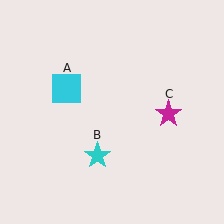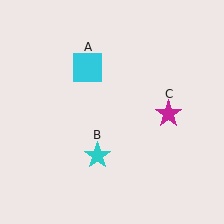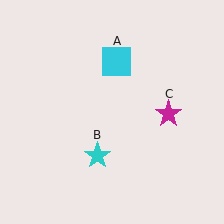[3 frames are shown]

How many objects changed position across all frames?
1 object changed position: cyan square (object A).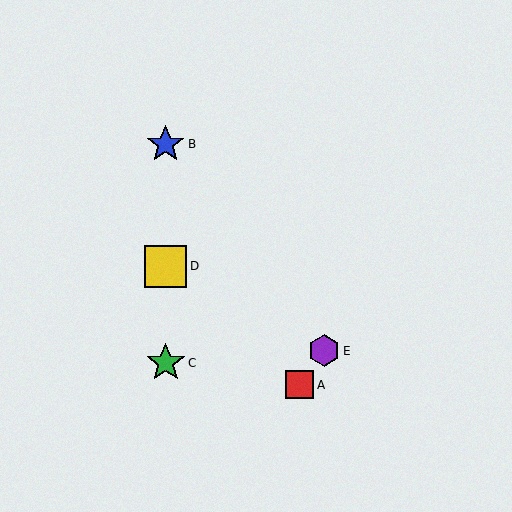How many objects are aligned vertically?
3 objects (B, C, D) are aligned vertically.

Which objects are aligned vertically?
Objects B, C, D are aligned vertically.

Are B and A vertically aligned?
No, B is at x≈166 and A is at x≈300.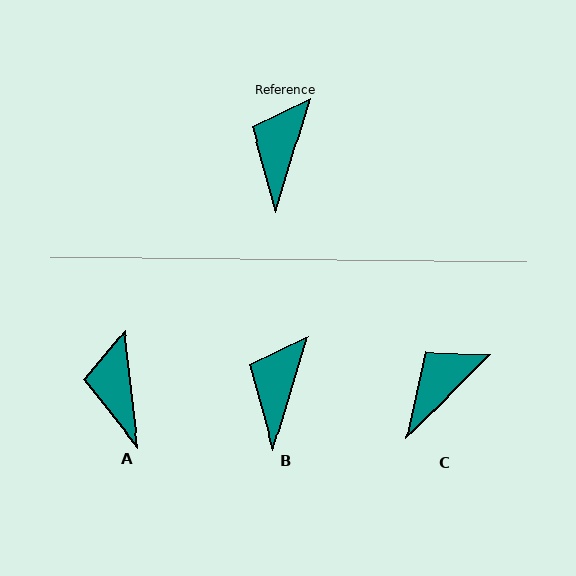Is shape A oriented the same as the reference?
No, it is off by about 23 degrees.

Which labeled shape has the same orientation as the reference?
B.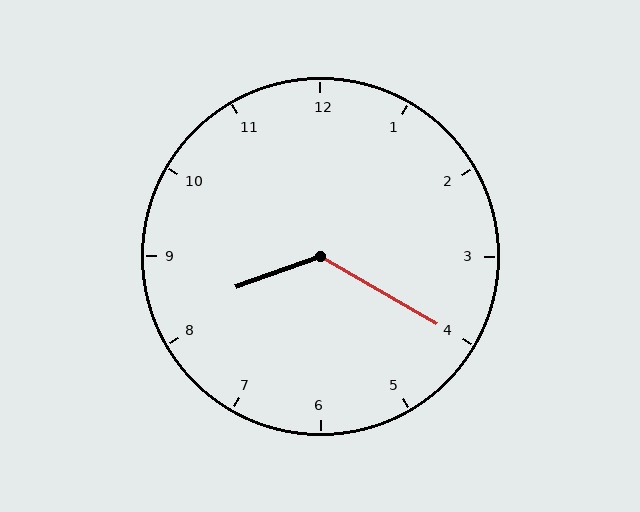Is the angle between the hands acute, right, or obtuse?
It is obtuse.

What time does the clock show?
8:20.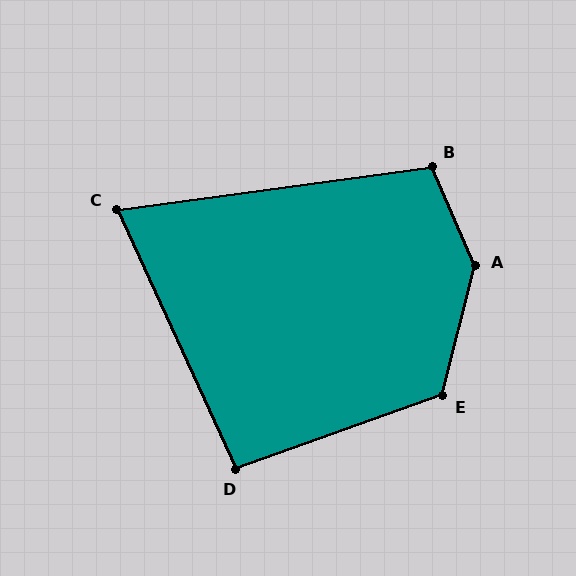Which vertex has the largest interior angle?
A, at approximately 143 degrees.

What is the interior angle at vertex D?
Approximately 95 degrees (obtuse).